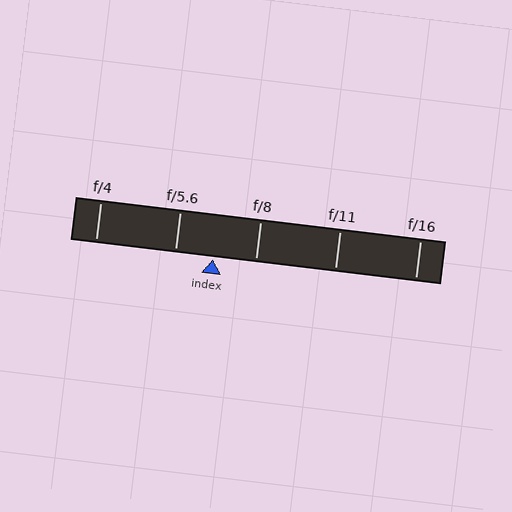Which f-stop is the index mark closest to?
The index mark is closest to f/5.6.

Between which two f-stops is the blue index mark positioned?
The index mark is between f/5.6 and f/8.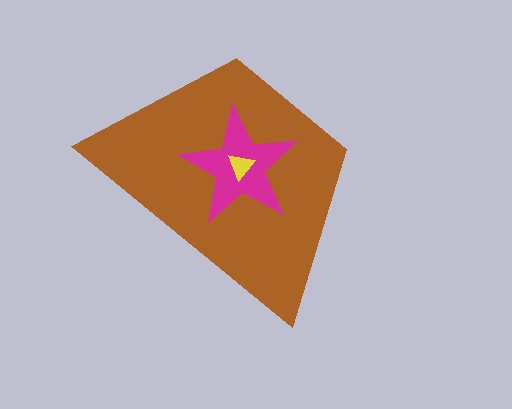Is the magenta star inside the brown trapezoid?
Yes.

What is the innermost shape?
The yellow triangle.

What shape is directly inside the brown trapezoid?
The magenta star.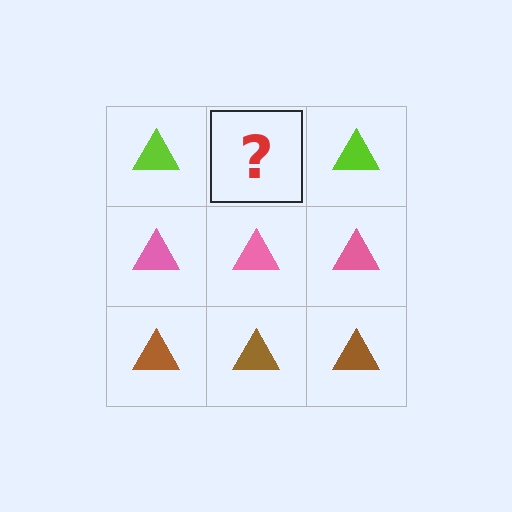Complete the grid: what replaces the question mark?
The question mark should be replaced with a lime triangle.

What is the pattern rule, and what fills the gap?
The rule is that each row has a consistent color. The gap should be filled with a lime triangle.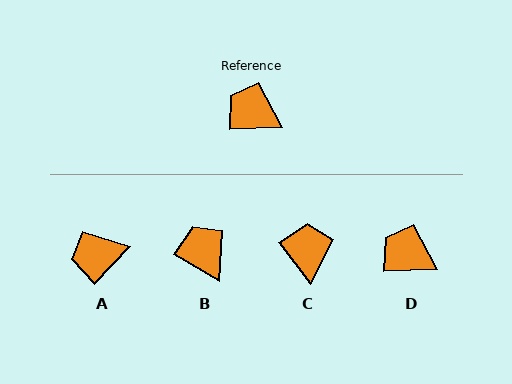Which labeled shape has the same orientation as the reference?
D.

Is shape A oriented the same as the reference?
No, it is off by about 45 degrees.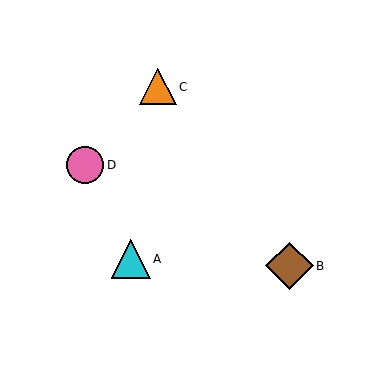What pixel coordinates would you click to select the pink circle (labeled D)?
Click at (85, 165) to select the pink circle D.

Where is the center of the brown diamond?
The center of the brown diamond is at (289, 266).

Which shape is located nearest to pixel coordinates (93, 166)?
The pink circle (labeled D) at (85, 165) is nearest to that location.